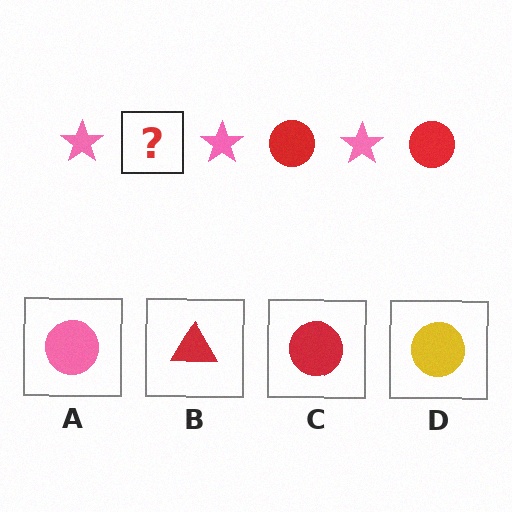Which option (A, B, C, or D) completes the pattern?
C.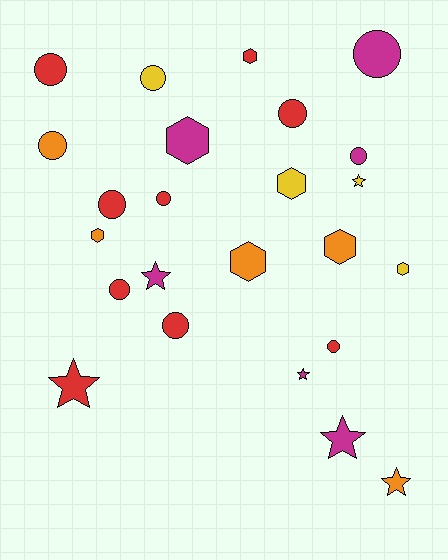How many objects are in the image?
There are 24 objects.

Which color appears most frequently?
Red, with 9 objects.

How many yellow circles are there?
There is 1 yellow circle.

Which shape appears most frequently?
Circle, with 11 objects.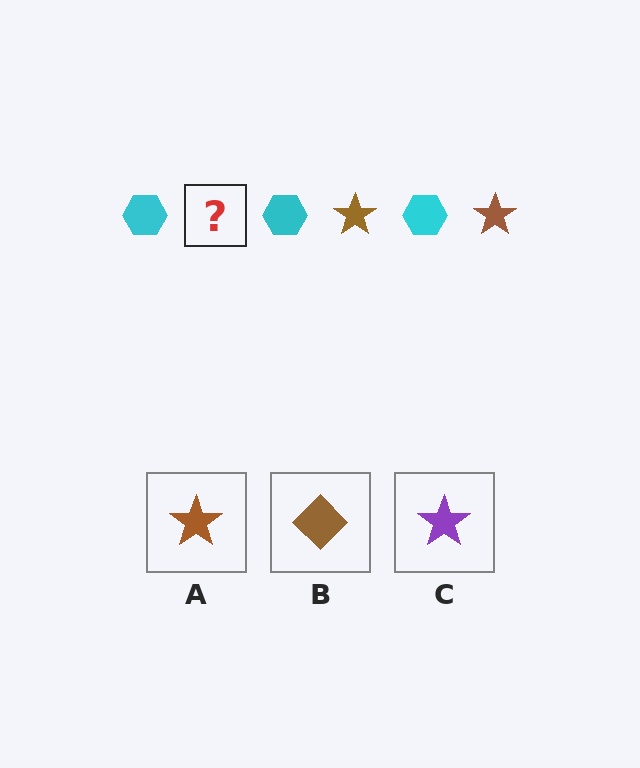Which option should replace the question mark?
Option A.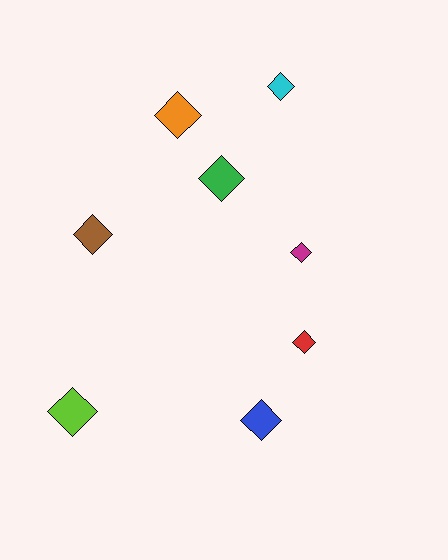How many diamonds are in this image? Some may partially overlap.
There are 8 diamonds.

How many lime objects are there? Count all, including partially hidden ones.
There is 1 lime object.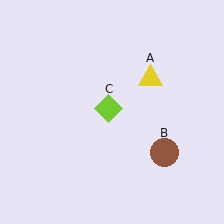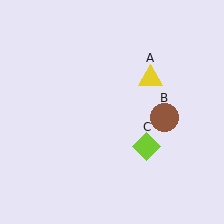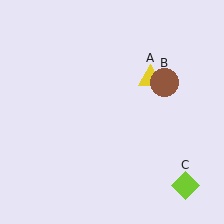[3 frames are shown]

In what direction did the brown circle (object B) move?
The brown circle (object B) moved up.